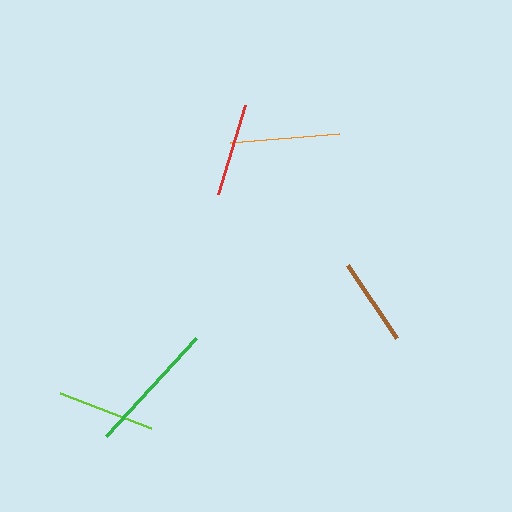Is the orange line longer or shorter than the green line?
The green line is longer than the orange line.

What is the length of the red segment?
The red segment is approximately 93 pixels long.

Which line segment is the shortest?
The brown line is the shortest at approximately 88 pixels.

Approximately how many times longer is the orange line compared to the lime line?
The orange line is approximately 1.1 times the length of the lime line.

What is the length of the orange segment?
The orange segment is approximately 109 pixels long.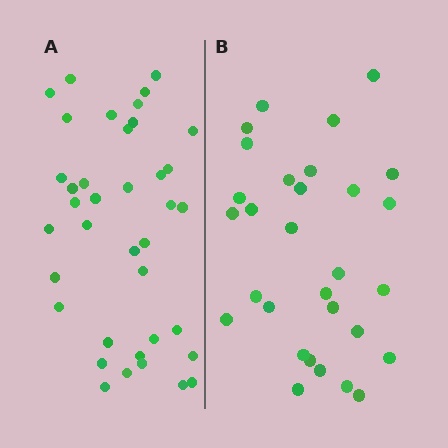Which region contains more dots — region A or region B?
Region A (the left region) has more dots.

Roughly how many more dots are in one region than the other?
Region A has roughly 8 or so more dots than region B.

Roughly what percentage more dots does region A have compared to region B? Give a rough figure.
About 25% more.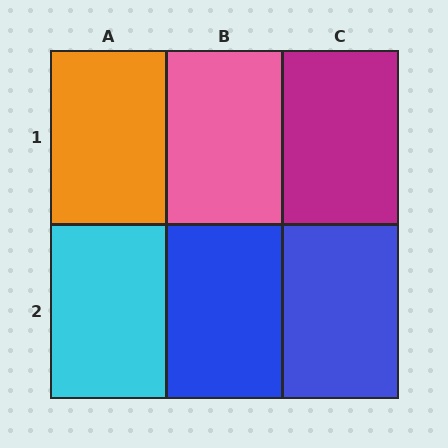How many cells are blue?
2 cells are blue.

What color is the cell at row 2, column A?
Cyan.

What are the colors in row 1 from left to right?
Orange, pink, magenta.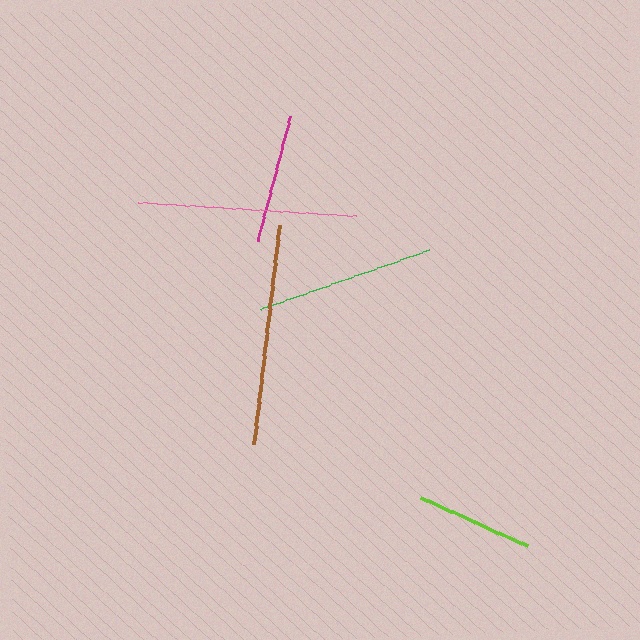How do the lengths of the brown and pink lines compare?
The brown and pink lines are approximately the same length.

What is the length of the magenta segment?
The magenta segment is approximately 129 pixels long.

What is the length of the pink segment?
The pink segment is approximately 218 pixels long.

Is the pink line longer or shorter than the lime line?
The pink line is longer than the lime line.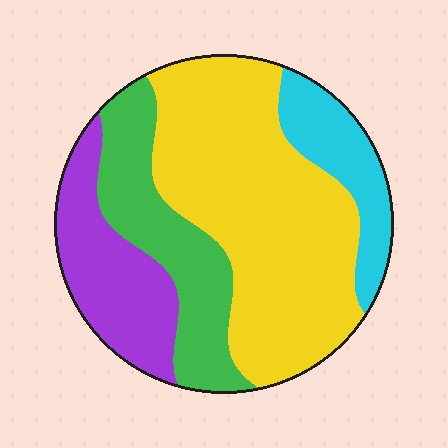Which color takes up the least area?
Cyan, at roughly 15%.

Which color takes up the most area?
Yellow, at roughly 50%.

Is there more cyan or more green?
Green.